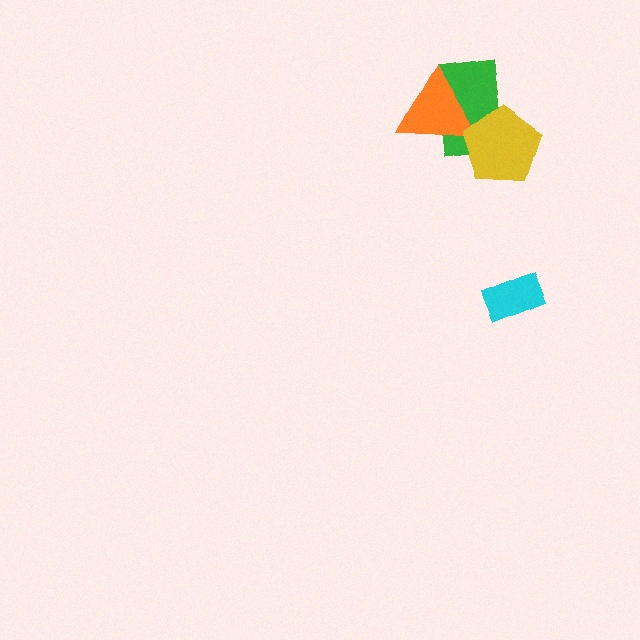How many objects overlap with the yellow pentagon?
2 objects overlap with the yellow pentagon.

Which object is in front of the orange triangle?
The yellow pentagon is in front of the orange triangle.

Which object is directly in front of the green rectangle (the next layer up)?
The orange triangle is directly in front of the green rectangle.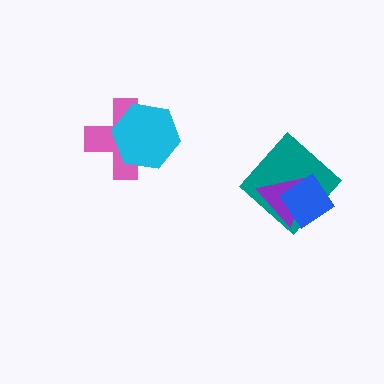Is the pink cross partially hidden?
Yes, it is partially covered by another shape.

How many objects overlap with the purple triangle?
2 objects overlap with the purple triangle.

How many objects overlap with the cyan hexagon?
1 object overlaps with the cyan hexagon.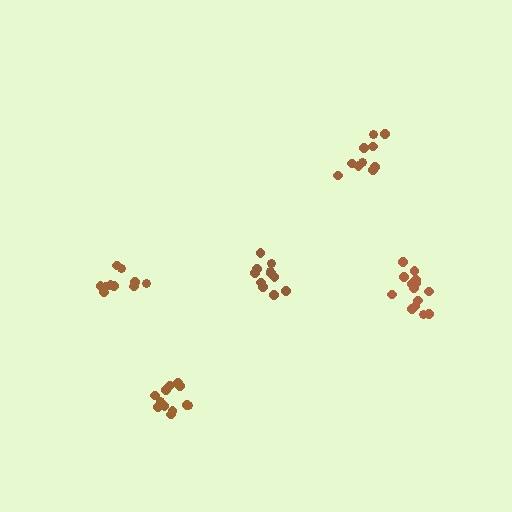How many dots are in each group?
Group 1: 10 dots, Group 2: 12 dots, Group 3: 10 dots, Group 4: 14 dots, Group 5: 12 dots (58 total).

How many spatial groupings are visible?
There are 5 spatial groupings.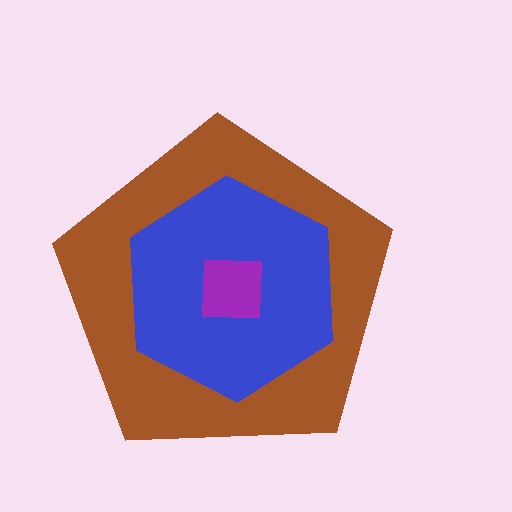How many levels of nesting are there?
3.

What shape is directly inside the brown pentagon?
The blue hexagon.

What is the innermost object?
The purple square.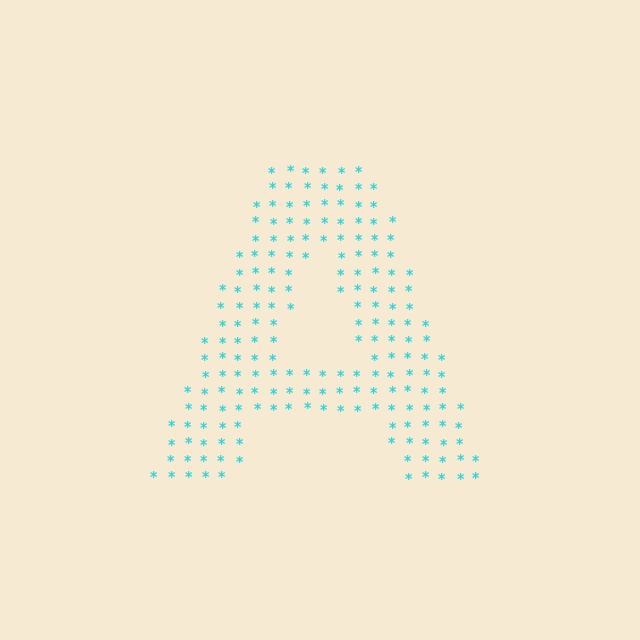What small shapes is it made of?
It is made of small asterisks.